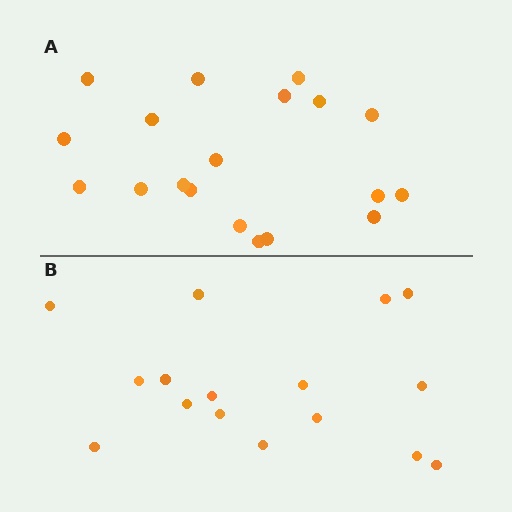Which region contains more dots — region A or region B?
Region A (the top region) has more dots.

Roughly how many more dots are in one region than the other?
Region A has just a few more — roughly 2 or 3 more dots than region B.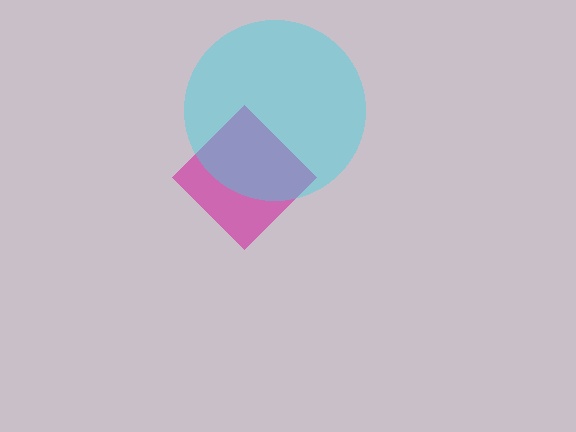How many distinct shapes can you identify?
There are 2 distinct shapes: a magenta diamond, a cyan circle.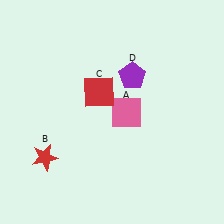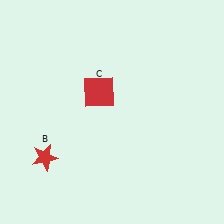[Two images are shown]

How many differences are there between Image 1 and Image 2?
There are 2 differences between the two images.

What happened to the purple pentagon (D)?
The purple pentagon (D) was removed in Image 2. It was in the top-right area of Image 1.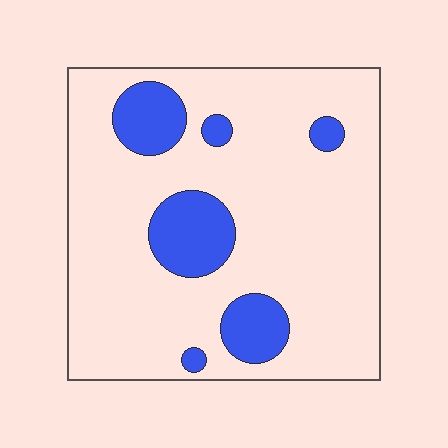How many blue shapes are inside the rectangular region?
6.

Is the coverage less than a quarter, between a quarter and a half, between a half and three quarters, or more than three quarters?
Less than a quarter.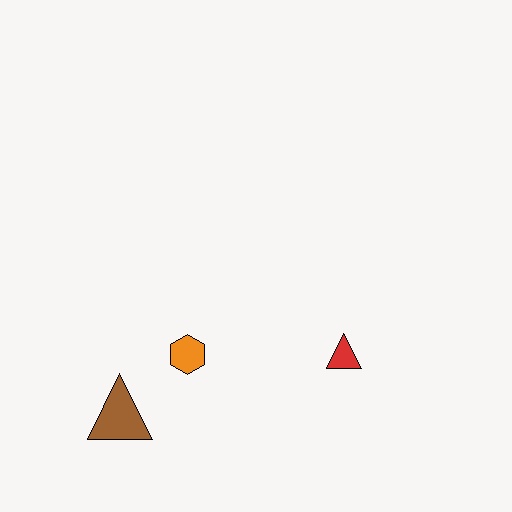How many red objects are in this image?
There is 1 red object.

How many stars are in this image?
There are no stars.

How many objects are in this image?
There are 3 objects.